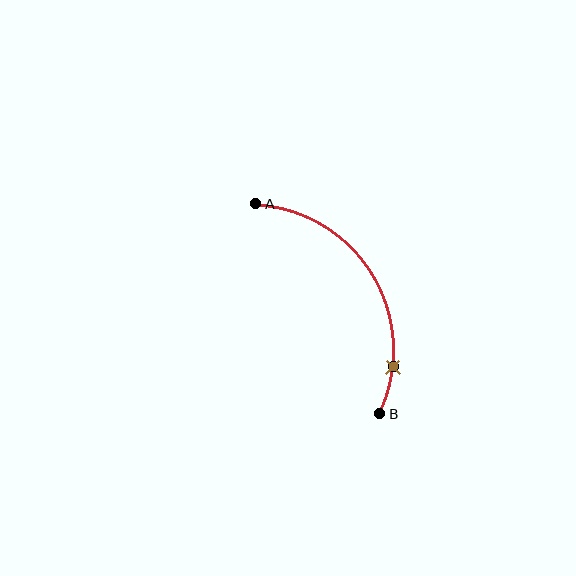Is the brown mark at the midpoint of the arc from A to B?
No. The brown mark lies on the arc but is closer to endpoint B. The arc midpoint would be at the point on the curve equidistant along the arc from both A and B.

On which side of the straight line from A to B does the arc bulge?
The arc bulges to the right of the straight line connecting A and B.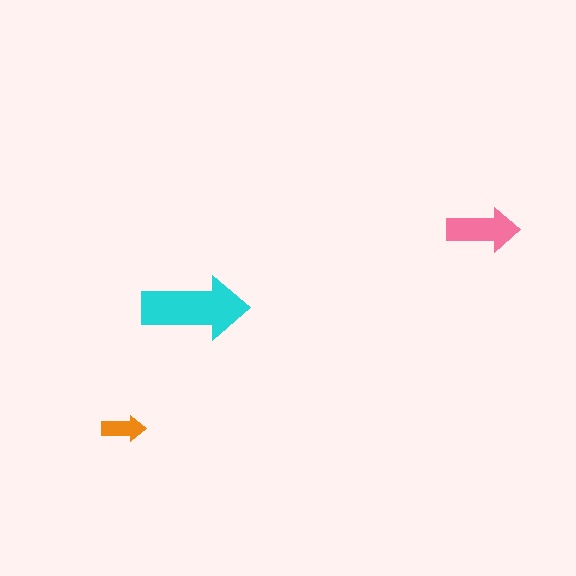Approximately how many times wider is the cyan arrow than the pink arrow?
About 1.5 times wider.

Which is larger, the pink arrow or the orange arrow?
The pink one.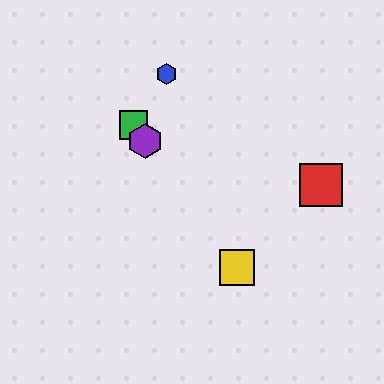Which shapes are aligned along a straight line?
The green square, the yellow square, the purple hexagon are aligned along a straight line.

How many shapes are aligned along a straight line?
3 shapes (the green square, the yellow square, the purple hexagon) are aligned along a straight line.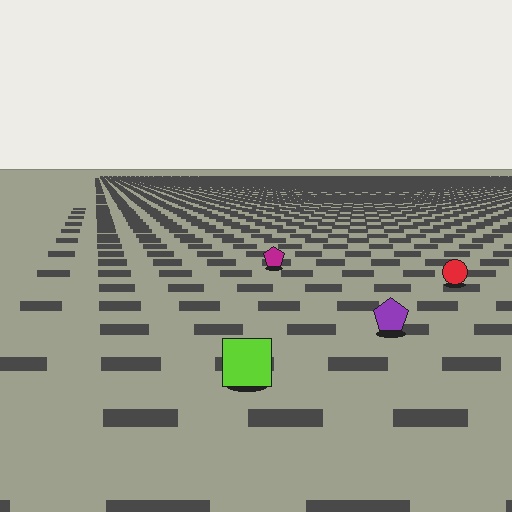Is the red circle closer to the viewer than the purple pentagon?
No. The purple pentagon is closer — you can tell from the texture gradient: the ground texture is coarser near it.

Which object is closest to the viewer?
The lime square is closest. The texture marks near it are larger and more spread out.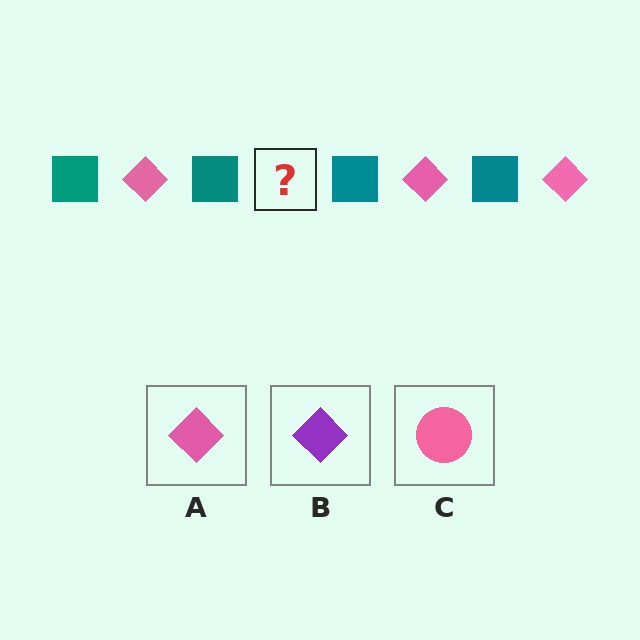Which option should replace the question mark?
Option A.